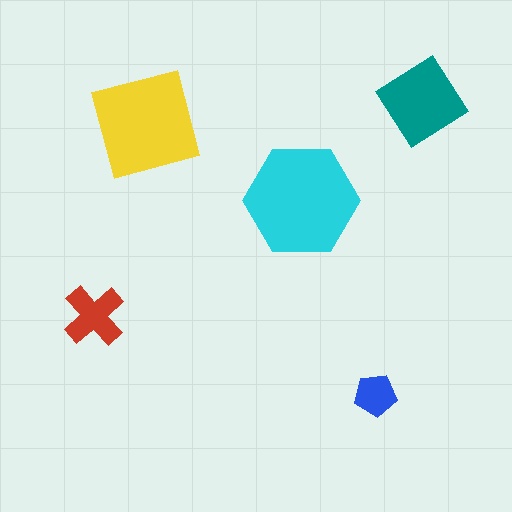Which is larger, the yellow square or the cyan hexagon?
The cyan hexagon.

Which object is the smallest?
The blue pentagon.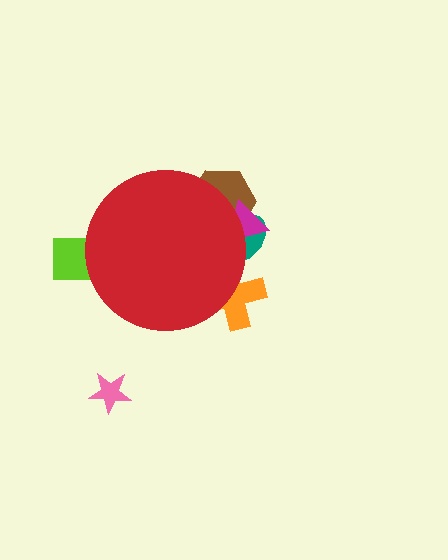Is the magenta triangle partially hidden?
Yes, the magenta triangle is partially hidden behind the red circle.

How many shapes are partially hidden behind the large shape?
5 shapes are partially hidden.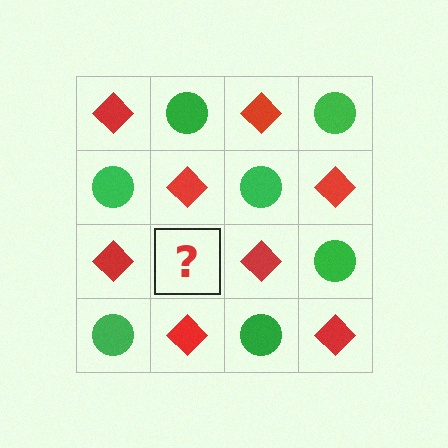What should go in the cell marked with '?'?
The missing cell should contain a green circle.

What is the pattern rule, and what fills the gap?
The rule is that it alternates red diamond and green circle in a checkerboard pattern. The gap should be filled with a green circle.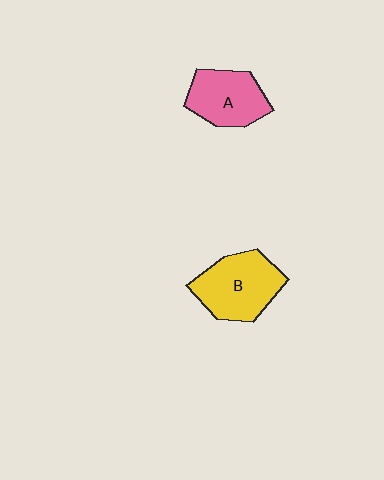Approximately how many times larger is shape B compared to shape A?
Approximately 1.2 times.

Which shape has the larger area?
Shape B (yellow).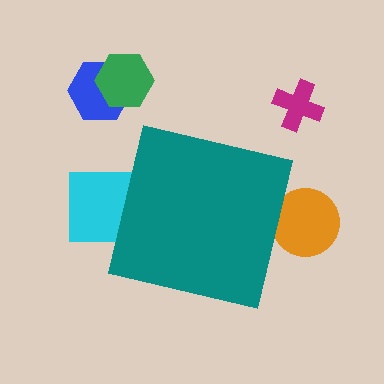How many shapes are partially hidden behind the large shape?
2 shapes are partially hidden.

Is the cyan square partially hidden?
Yes, the cyan square is partially hidden behind the teal square.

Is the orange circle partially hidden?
Yes, the orange circle is partially hidden behind the teal square.